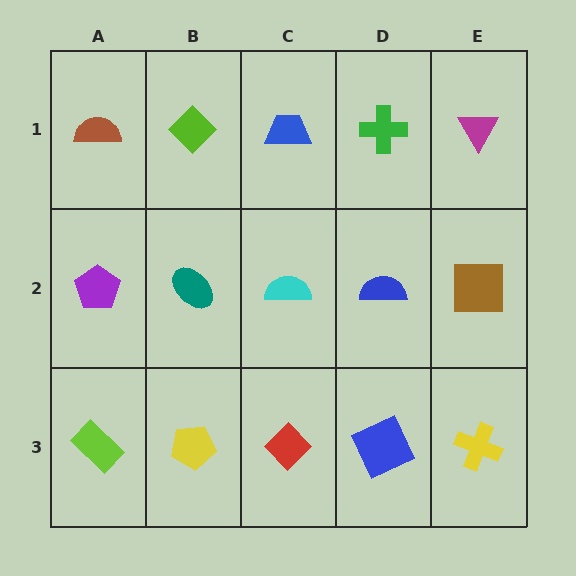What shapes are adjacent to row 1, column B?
A teal ellipse (row 2, column B), a brown semicircle (row 1, column A), a blue trapezoid (row 1, column C).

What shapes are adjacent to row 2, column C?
A blue trapezoid (row 1, column C), a red diamond (row 3, column C), a teal ellipse (row 2, column B), a blue semicircle (row 2, column D).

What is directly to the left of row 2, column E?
A blue semicircle.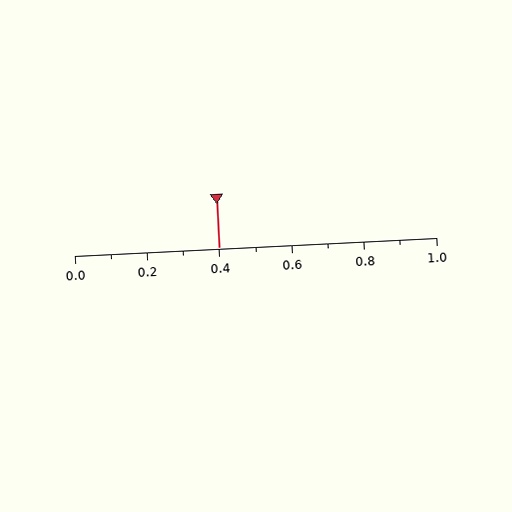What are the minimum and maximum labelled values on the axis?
The axis runs from 0.0 to 1.0.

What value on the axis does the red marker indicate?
The marker indicates approximately 0.4.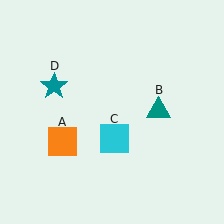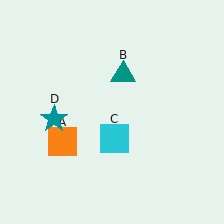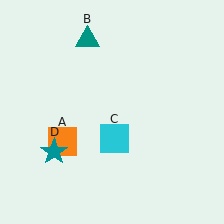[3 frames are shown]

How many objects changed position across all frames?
2 objects changed position: teal triangle (object B), teal star (object D).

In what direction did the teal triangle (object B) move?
The teal triangle (object B) moved up and to the left.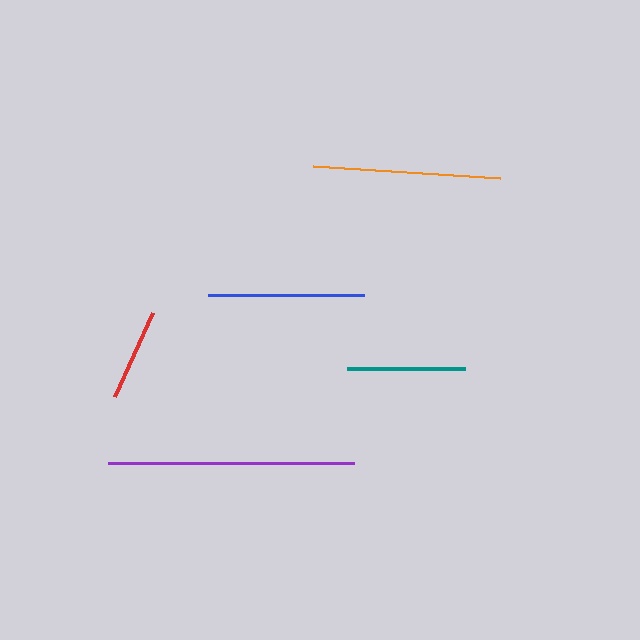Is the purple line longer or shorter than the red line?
The purple line is longer than the red line.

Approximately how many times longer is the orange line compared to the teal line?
The orange line is approximately 1.6 times the length of the teal line.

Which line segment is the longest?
The purple line is the longest at approximately 246 pixels.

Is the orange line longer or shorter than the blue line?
The orange line is longer than the blue line.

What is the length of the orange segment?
The orange segment is approximately 188 pixels long.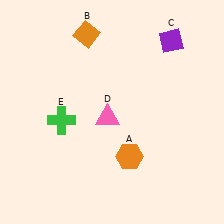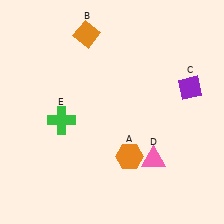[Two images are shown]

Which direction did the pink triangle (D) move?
The pink triangle (D) moved right.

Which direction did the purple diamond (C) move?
The purple diamond (C) moved down.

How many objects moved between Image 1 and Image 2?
2 objects moved between the two images.